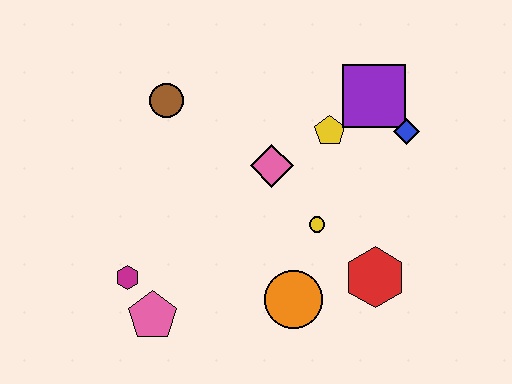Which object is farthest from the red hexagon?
The brown circle is farthest from the red hexagon.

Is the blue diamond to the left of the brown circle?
No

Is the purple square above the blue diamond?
Yes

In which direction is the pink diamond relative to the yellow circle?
The pink diamond is above the yellow circle.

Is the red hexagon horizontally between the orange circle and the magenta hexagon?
No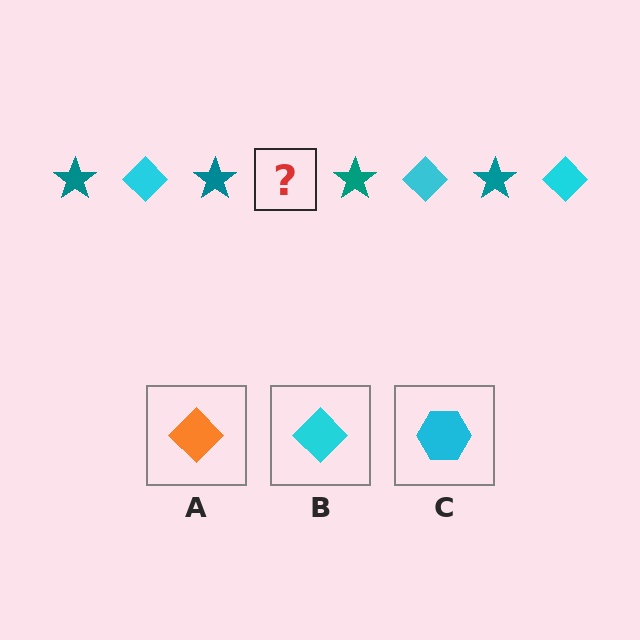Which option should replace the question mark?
Option B.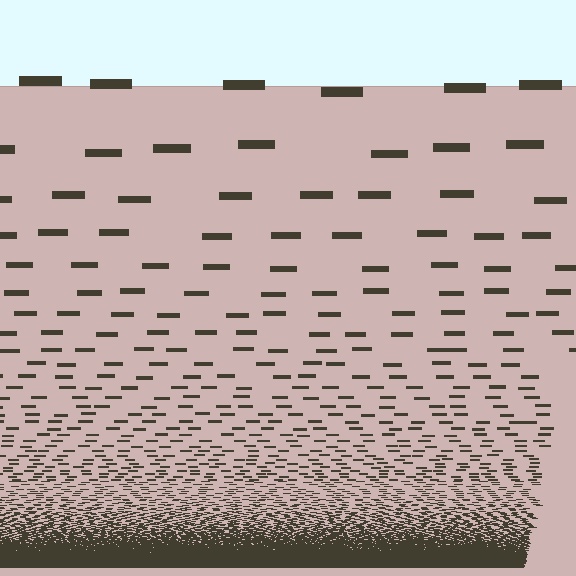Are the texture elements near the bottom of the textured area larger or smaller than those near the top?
Smaller. The gradient is inverted — elements near the bottom are smaller and denser.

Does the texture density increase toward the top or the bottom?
Density increases toward the bottom.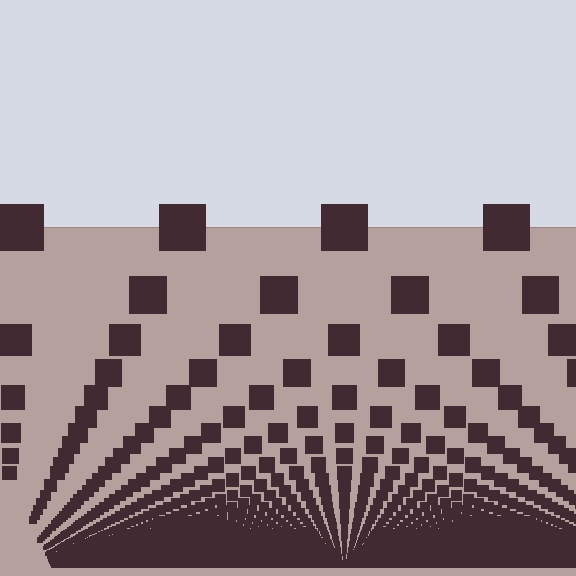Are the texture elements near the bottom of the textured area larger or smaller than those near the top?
Smaller. The gradient is inverted — elements near the bottom are smaller and denser.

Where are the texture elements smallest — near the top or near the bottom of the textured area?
Near the bottom.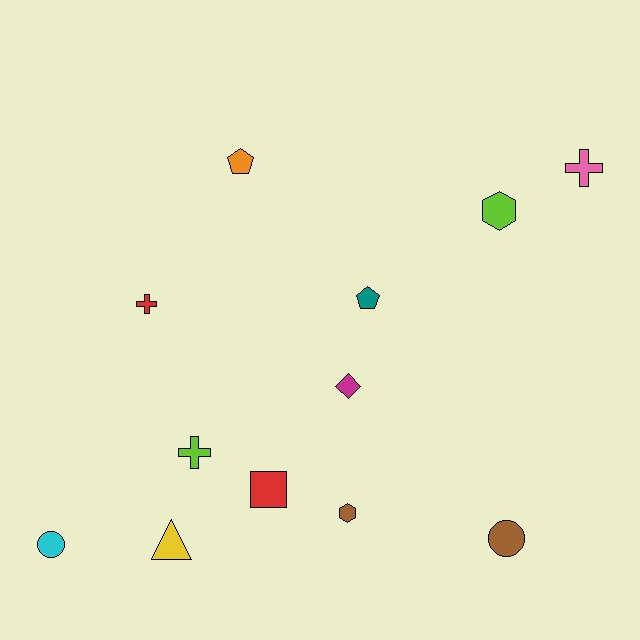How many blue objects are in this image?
There are no blue objects.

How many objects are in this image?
There are 12 objects.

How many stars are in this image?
There are no stars.